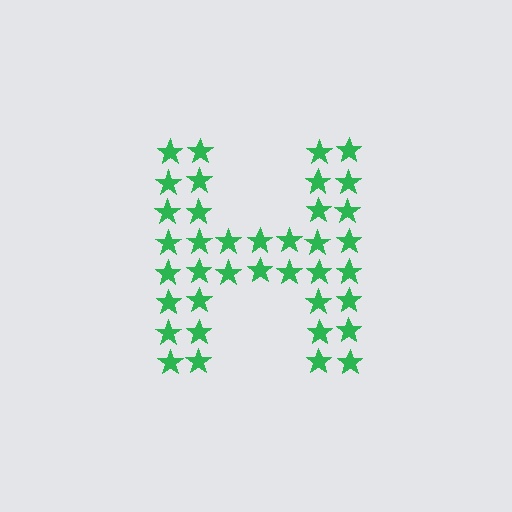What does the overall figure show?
The overall figure shows the letter H.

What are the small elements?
The small elements are stars.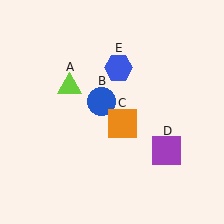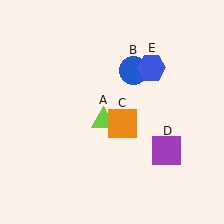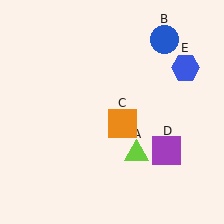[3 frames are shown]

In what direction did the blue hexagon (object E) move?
The blue hexagon (object E) moved right.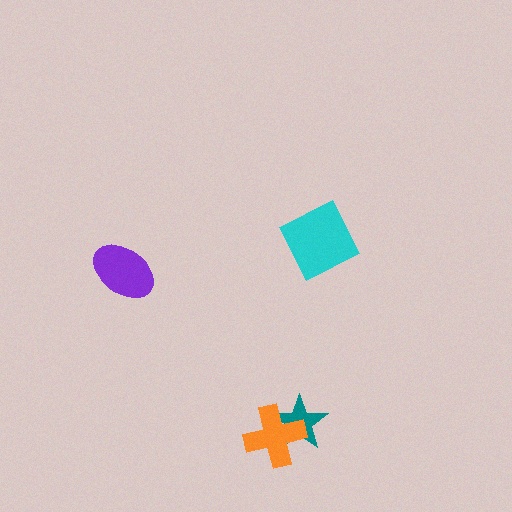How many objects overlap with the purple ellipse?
0 objects overlap with the purple ellipse.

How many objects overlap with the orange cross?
1 object overlaps with the orange cross.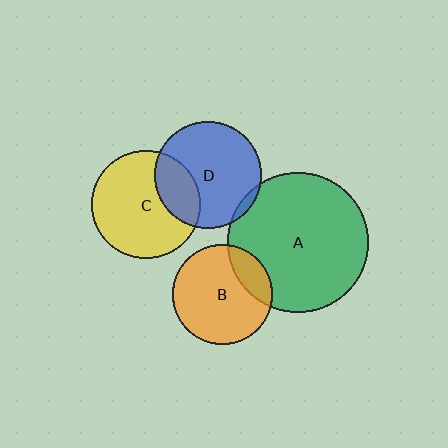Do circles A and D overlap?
Yes.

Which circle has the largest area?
Circle A (green).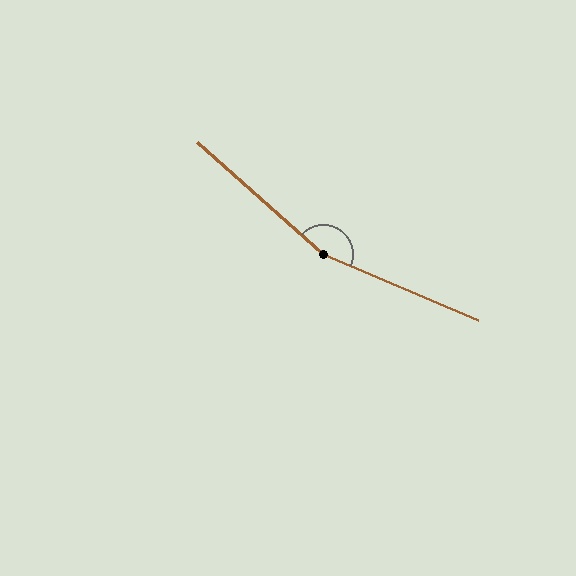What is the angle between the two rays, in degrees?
Approximately 161 degrees.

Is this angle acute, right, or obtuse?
It is obtuse.